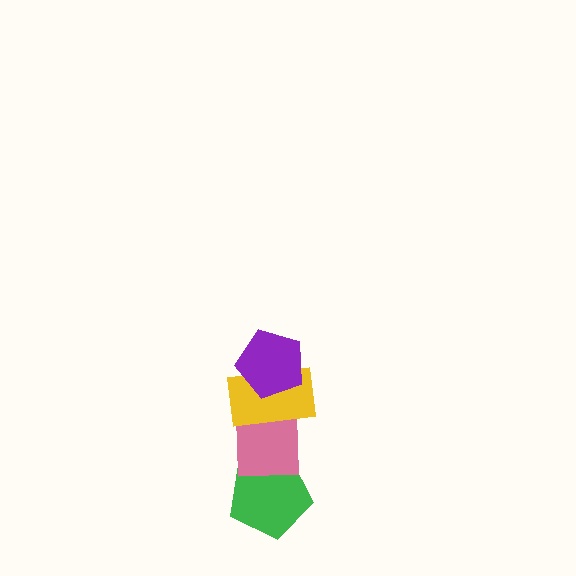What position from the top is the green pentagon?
The green pentagon is 4th from the top.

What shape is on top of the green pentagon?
The pink square is on top of the green pentagon.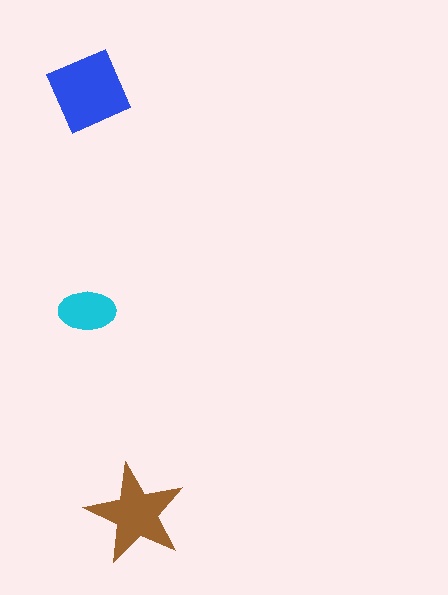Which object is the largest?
The blue diamond.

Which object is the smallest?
The cyan ellipse.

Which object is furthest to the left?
The cyan ellipse is leftmost.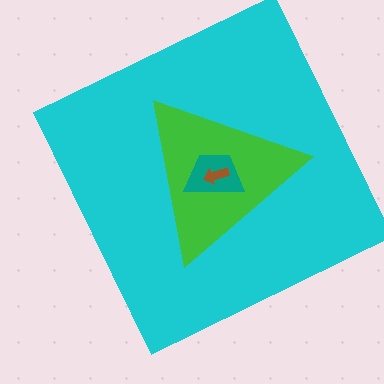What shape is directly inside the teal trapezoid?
The brown arrow.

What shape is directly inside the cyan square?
The green triangle.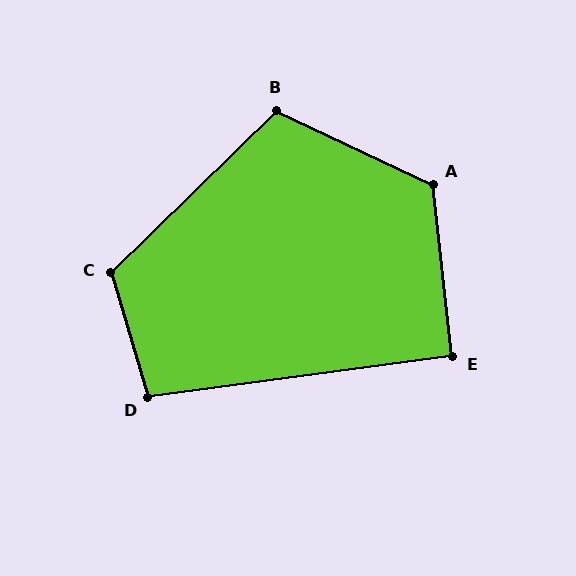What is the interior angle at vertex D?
Approximately 99 degrees (obtuse).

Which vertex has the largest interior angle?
A, at approximately 122 degrees.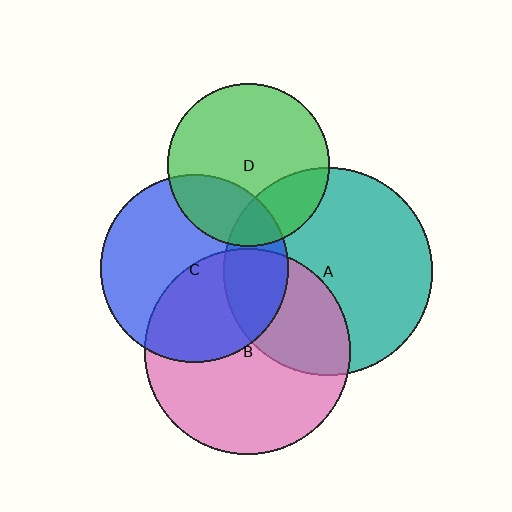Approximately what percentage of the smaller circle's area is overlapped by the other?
Approximately 25%.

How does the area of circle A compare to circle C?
Approximately 1.2 times.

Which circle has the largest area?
Circle A (teal).